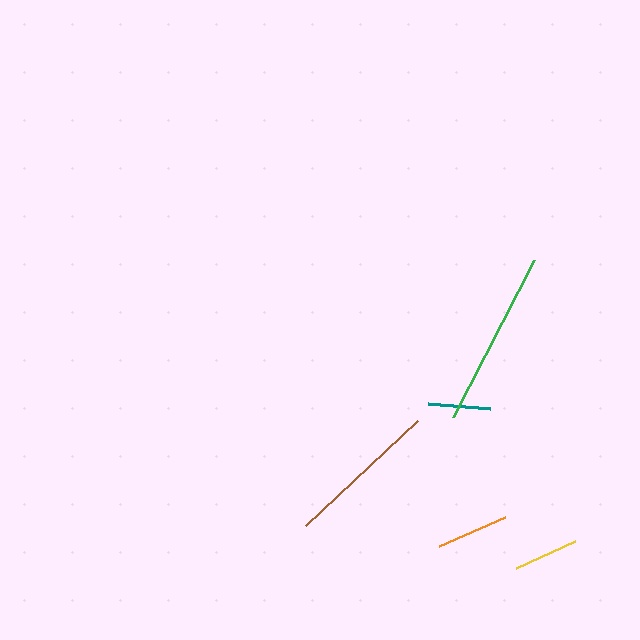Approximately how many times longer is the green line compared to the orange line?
The green line is approximately 2.4 times the length of the orange line.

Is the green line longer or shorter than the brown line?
The green line is longer than the brown line.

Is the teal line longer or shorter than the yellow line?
The yellow line is longer than the teal line.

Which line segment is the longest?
The green line is the longest at approximately 177 pixels.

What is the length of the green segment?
The green segment is approximately 177 pixels long.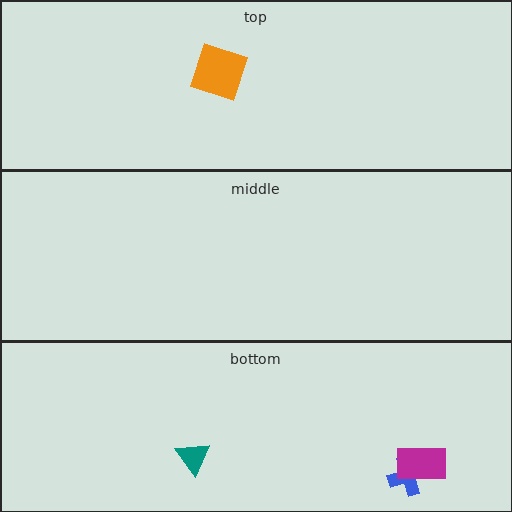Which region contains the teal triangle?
The bottom region.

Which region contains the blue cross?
The bottom region.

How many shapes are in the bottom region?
3.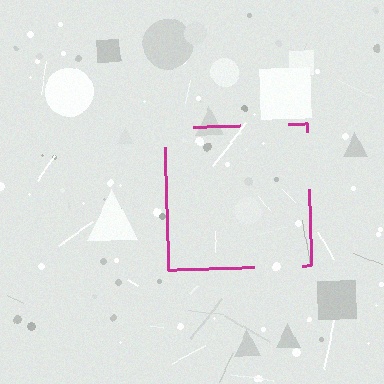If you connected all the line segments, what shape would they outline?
They would outline a square.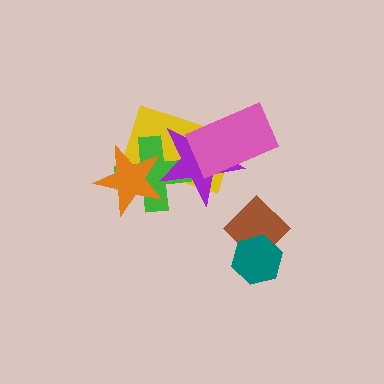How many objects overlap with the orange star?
3 objects overlap with the orange star.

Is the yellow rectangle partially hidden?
Yes, it is partially covered by another shape.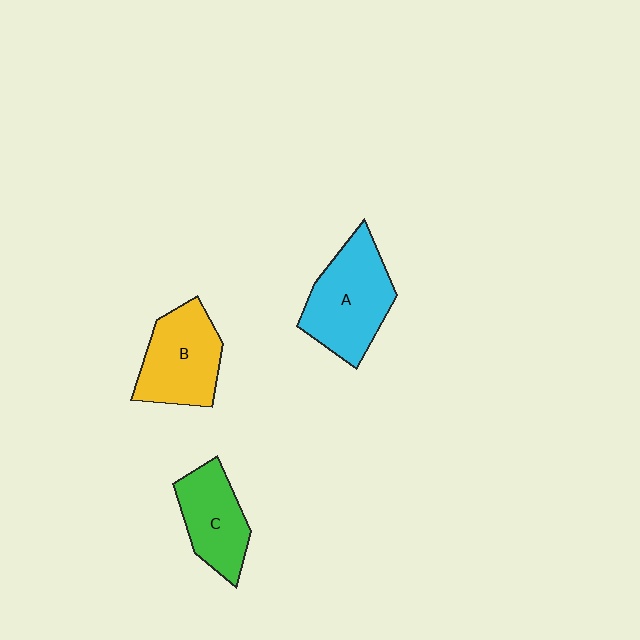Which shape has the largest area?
Shape A (cyan).